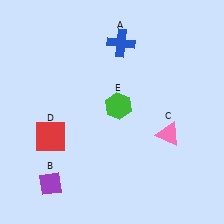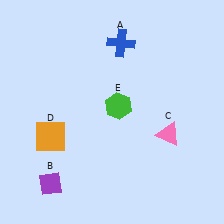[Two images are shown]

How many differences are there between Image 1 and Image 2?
There is 1 difference between the two images.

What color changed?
The square (D) changed from red in Image 1 to orange in Image 2.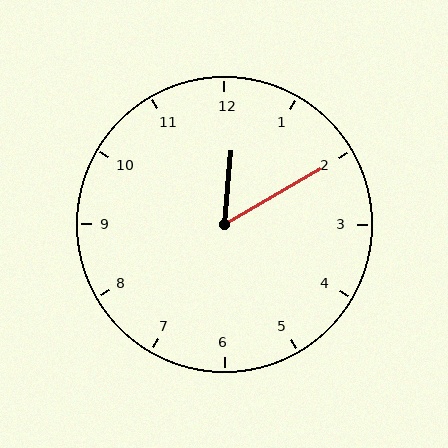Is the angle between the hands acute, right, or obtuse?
It is acute.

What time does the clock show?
12:10.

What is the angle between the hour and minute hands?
Approximately 55 degrees.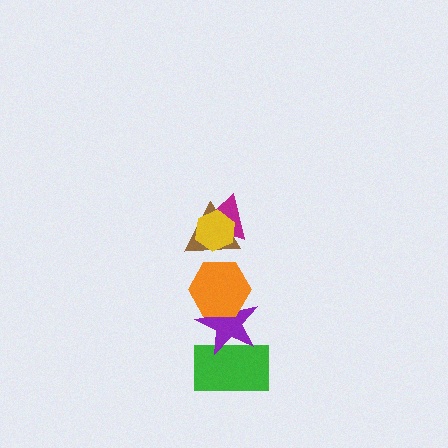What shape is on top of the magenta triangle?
The yellow hexagon is on top of the magenta triangle.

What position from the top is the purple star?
The purple star is 5th from the top.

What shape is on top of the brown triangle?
The magenta triangle is on top of the brown triangle.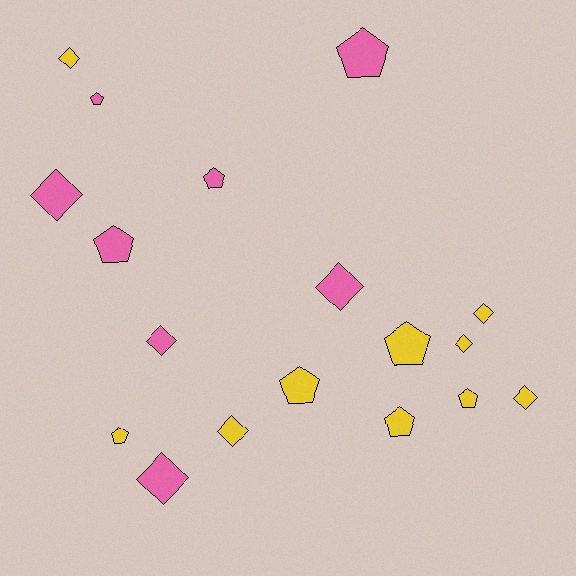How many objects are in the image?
There are 18 objects.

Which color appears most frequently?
Yellow, with 10 objects.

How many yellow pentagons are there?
There are 5 yellow pentagons.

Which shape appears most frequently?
Pentagon, with 9 objects.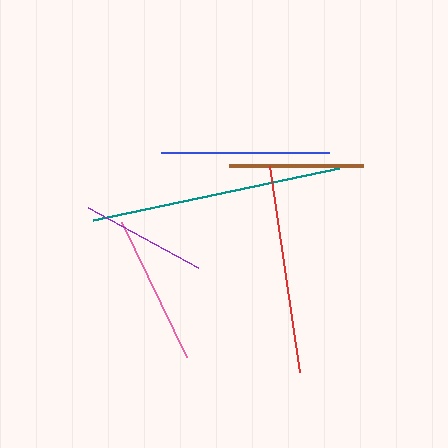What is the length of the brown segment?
The brown segment is approximately 135 pixels long.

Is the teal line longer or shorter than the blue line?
The teal line is longer than the blue line.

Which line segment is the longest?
The teal line is the longest at approximately 252 pixels.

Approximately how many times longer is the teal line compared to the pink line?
The teal line is approximately 1.7 times the length of the pink line.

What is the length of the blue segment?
The blue segment is approximately 168 pixels long.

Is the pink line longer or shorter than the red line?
The red line is longer than the pink line.